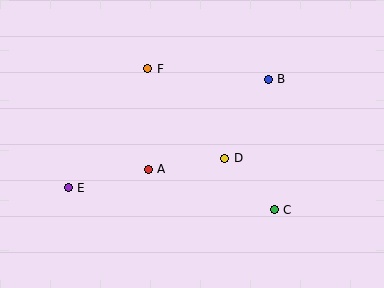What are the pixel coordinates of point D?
Point D is at (225, 158).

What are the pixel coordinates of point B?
Point B is at (268, 79).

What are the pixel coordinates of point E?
Point E is at (68, 188).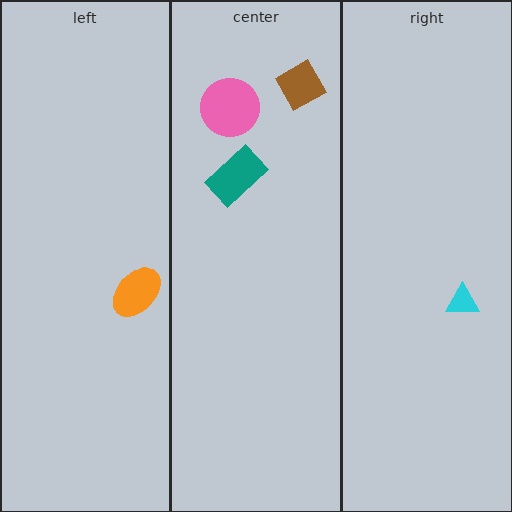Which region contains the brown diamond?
The center region.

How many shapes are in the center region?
3.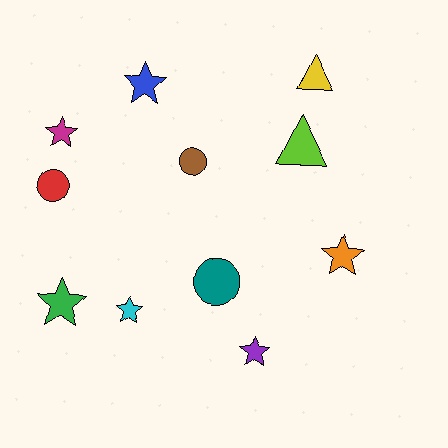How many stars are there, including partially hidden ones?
There are 6 stars.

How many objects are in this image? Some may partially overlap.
There are 11 objects.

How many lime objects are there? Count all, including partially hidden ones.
There is 1 lime object.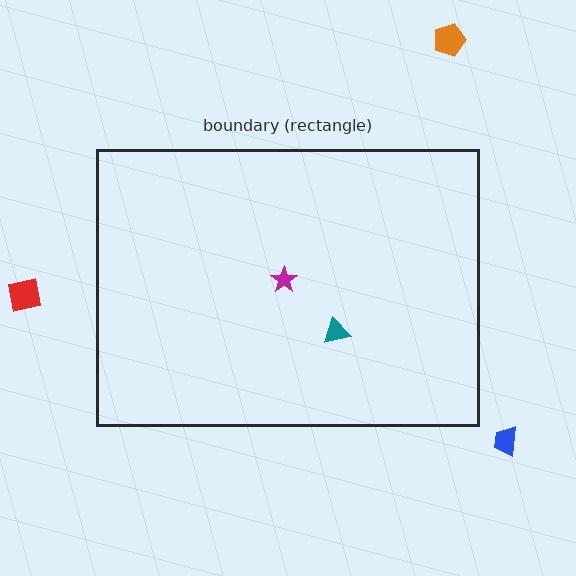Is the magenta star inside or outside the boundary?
Inside.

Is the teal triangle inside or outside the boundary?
Inside.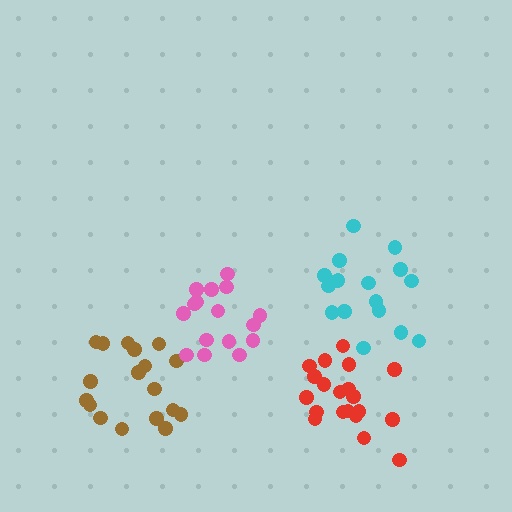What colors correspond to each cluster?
The clusters are colored: brown, pink, red, cyan.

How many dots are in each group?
Group 1: 18 dots, Group 2: 16 dots, Group 3: 20 dots, Group 4: 17 dots (71 total).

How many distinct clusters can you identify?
There are 4 distinct clusters.